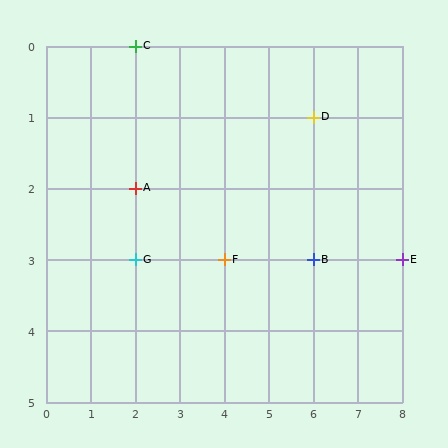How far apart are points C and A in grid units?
Points C and A are 2 rows apart.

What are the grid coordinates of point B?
Point B is at grid coordinates (6, 3).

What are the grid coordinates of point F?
Point F is at grid coordinates (4, 3).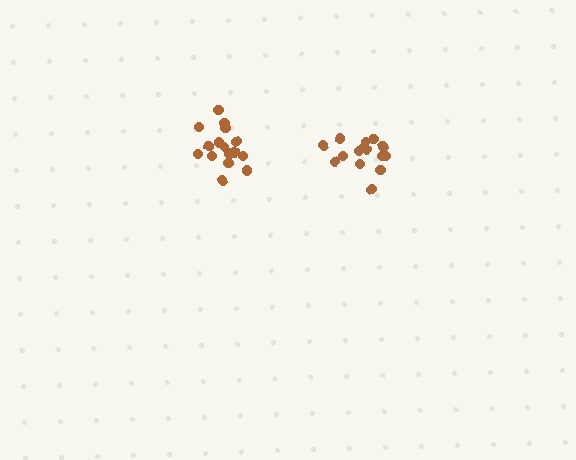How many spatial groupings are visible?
There are 2 spatial groupings.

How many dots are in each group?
Group 1: 15 dots, Group 2: 16 dots (31 total).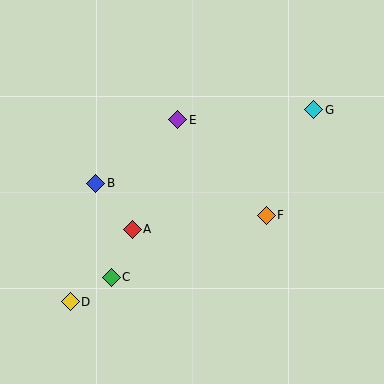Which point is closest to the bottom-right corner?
Point F is closest to the bottom-right corner.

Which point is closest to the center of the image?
Point A at (132, 229) is closest to the center.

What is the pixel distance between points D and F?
The distance between D and F is 214 pixels.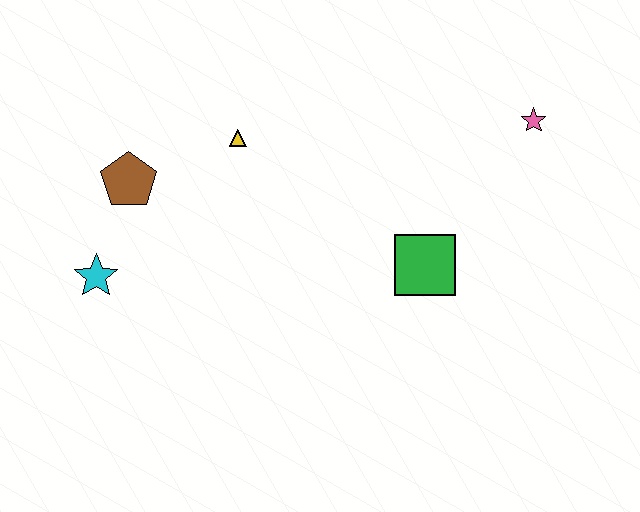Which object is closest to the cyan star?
The brown pentagon is closest to the cyan star.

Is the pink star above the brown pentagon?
Yes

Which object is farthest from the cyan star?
The pink star is farthest from the cyan star.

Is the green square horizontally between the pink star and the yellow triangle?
Yes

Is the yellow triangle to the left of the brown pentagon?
No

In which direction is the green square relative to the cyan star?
The green square is to the right of the cyan star.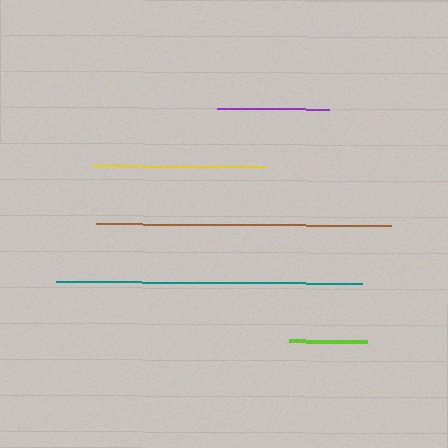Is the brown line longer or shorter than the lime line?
The brown line is longer than the lime line.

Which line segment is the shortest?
The lime line is the shortest at approximately 78 pixels.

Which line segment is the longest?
The teal line is the longest at approximately 307 pixels.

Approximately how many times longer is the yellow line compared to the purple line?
The yellow line is approximately 1.6 times the length of the purple line.